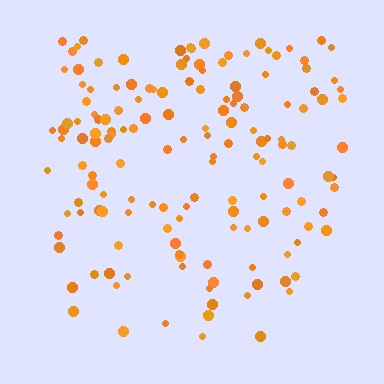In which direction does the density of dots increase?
From bottom to top, with the top side densest.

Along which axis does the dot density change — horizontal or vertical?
Vertical.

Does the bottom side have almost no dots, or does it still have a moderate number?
Still a moderate number, just noticeably fewer than the top.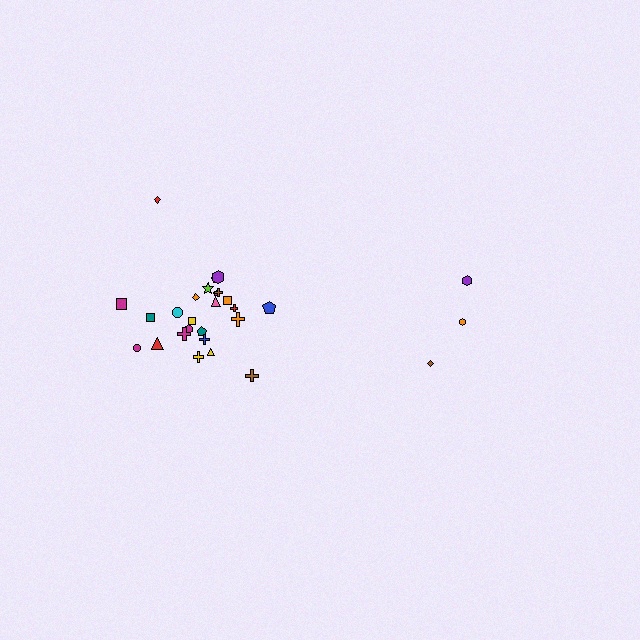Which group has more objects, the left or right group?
The left group.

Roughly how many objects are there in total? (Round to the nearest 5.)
Roughly 30 objects in total.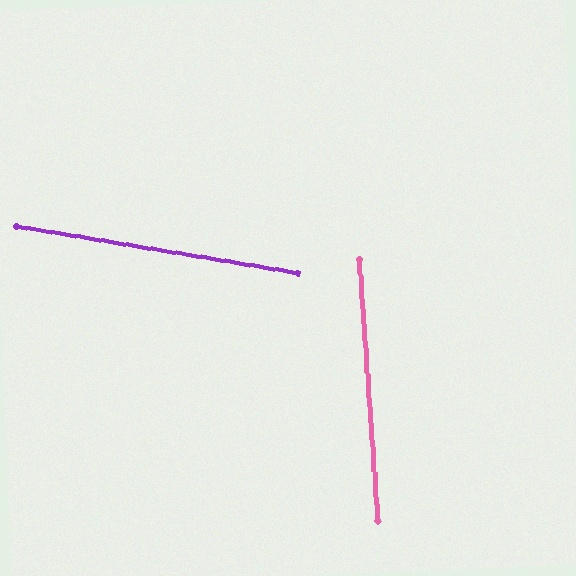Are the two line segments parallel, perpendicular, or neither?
Neither parallel nor perpendicular — they differ by about 77°.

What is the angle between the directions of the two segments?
Approximately 77 degrees.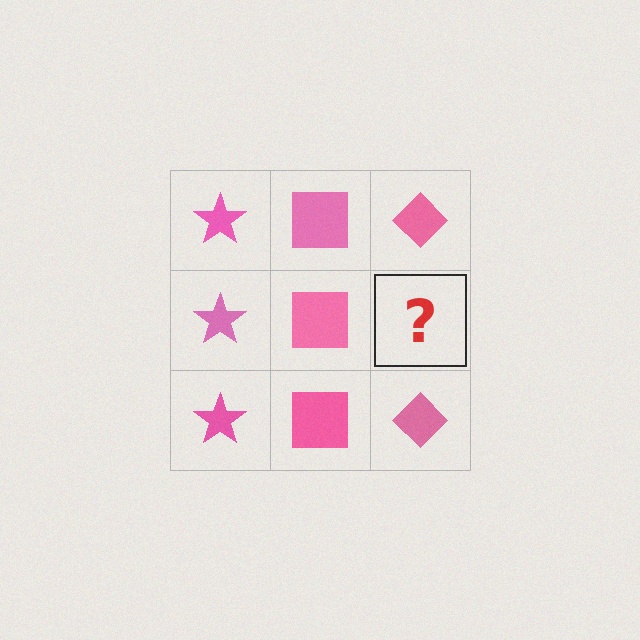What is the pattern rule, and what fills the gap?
The rule is that each column has a consistent shape. The gap should be filled with a pink diamond.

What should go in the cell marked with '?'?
The missing cell should contain a pink diamond.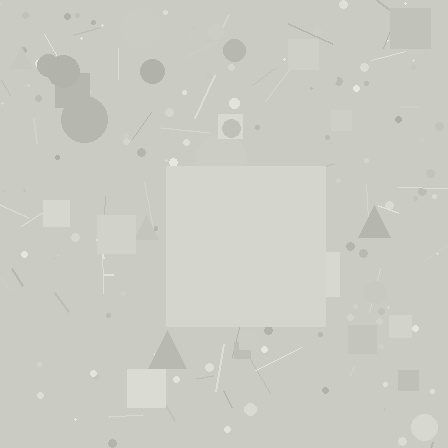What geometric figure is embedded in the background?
A square is embedded in the background.